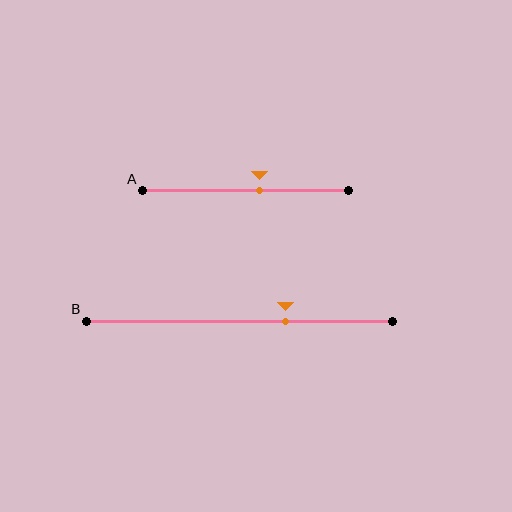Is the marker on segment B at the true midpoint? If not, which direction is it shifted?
No, the marker on segment B is shifted to the right by about 15% of the segment length.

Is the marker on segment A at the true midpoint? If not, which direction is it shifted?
No, the marker on segment A is shifted to the right by about 7% of the segment length.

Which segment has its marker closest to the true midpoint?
Segment A has its marker closest to the true midpoint.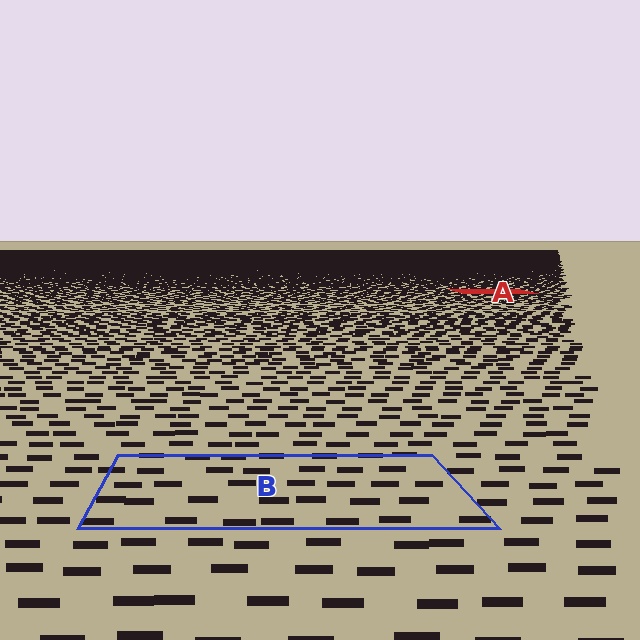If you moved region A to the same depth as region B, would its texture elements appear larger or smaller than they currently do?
They would appear larger. At a closer depth, the same texture elements are projected at a bigger on-screen size.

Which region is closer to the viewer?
Region B is closer. The texture elements there are larger and more spread out.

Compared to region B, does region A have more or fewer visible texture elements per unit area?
Region A has more texture elements per unit area — they are packed more densely because it is farther away.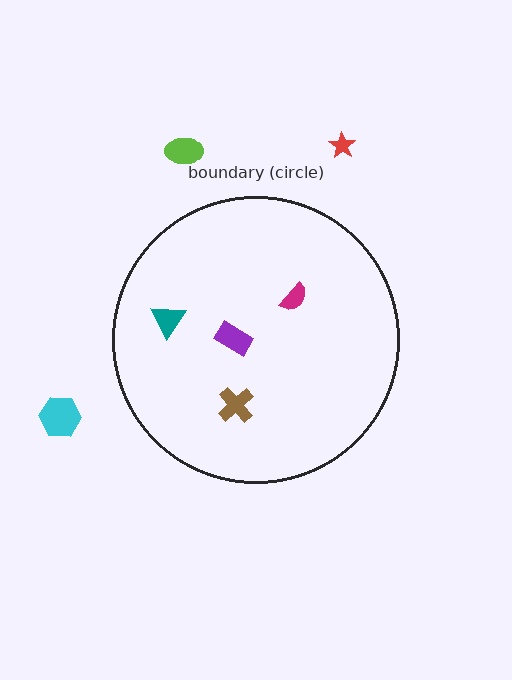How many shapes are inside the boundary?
4 inside, 3 outside.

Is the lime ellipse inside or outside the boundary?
Outside.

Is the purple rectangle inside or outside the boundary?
Inside.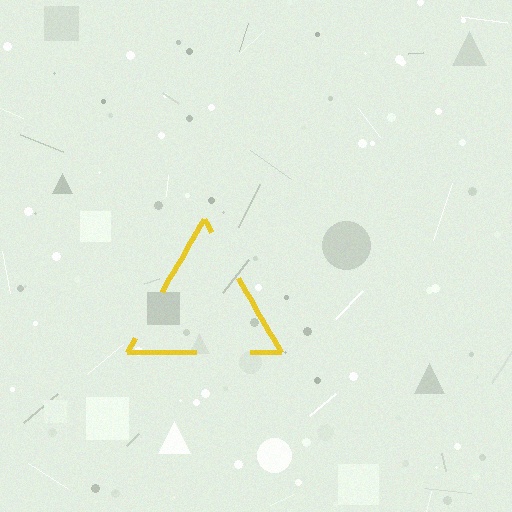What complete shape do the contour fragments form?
The contour fragments form a triangle.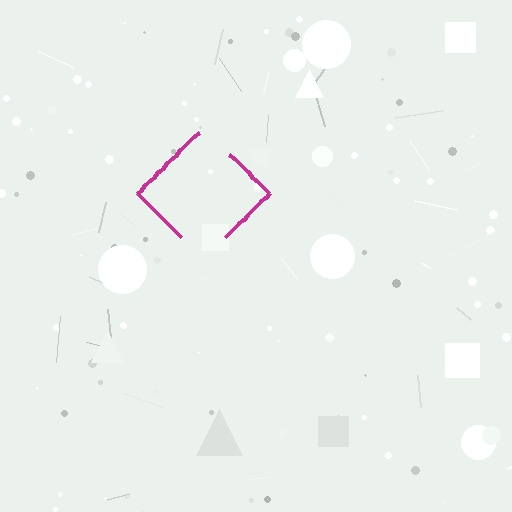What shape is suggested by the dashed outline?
The dashed outline suggests a diamond.